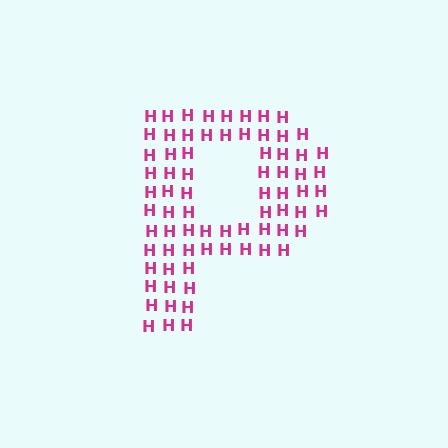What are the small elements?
The small elements are letter H's.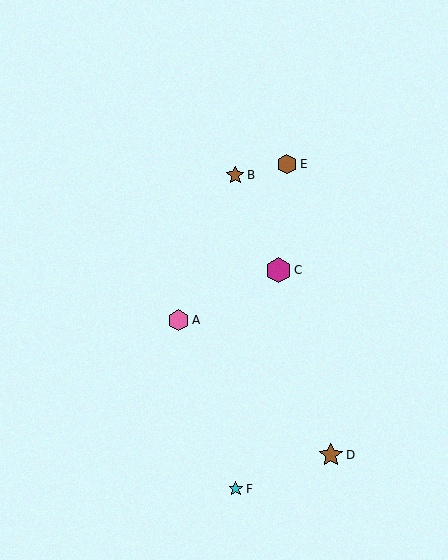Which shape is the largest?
The magenta hexagon (labeled C) is the largest.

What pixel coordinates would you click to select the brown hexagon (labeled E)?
Click at (287, 164) to select the brown hexagon E.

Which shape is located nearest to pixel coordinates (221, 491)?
The cyan star (labeled F) at (236, 489) is nearest to that location.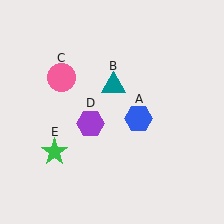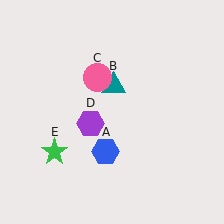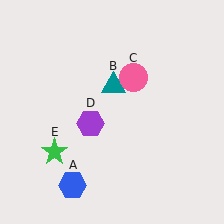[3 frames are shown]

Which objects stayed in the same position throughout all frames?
Teal triangle (object B) and purple hexagon (object D) and green star (object E) remained stationary.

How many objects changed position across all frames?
2 objects changed position: blue hexagon (object A), pink circle (object C).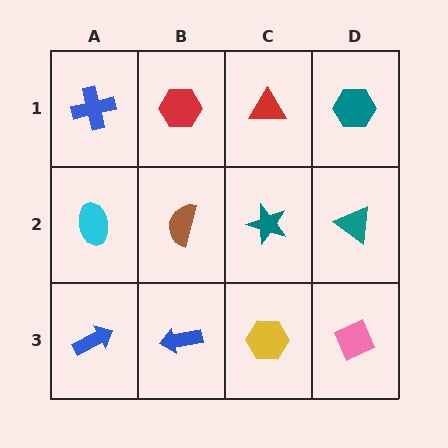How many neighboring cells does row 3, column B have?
3.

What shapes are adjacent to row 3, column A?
A cyan ellipse (row 2, column A), a blue arrow (row 3, column B).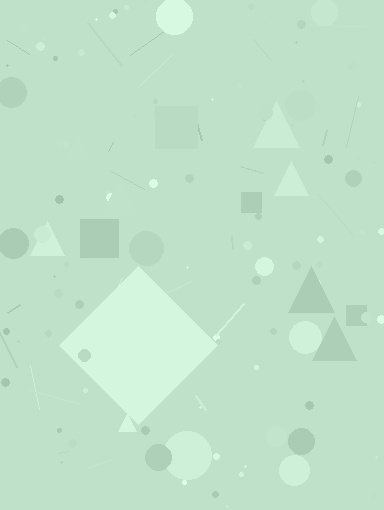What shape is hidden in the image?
A diamond is hidden in the image.